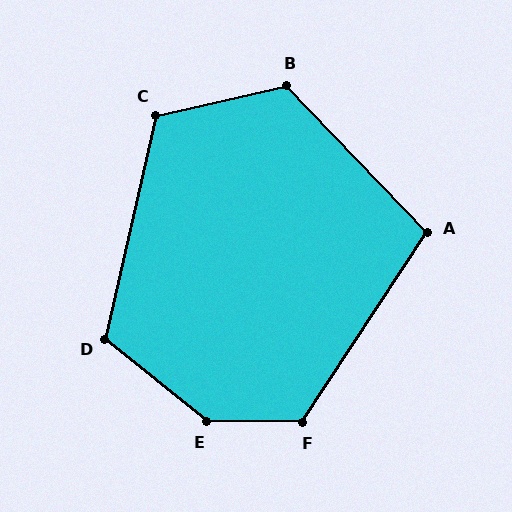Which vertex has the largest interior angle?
E, at approximately 142 degrees.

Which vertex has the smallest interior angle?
A, at approximately 103 degrees.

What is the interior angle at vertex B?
Approximately 121 degrees (obtuse).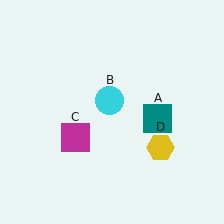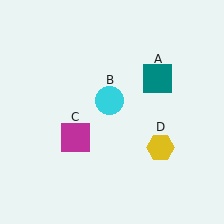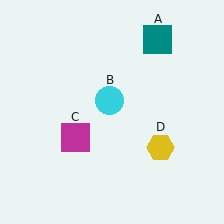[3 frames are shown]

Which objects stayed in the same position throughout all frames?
Cyan circle (object B) and magenta square (object C) and yellow hexagon (object D) remained stationary.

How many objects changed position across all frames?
1 object changed position: teal square (object A).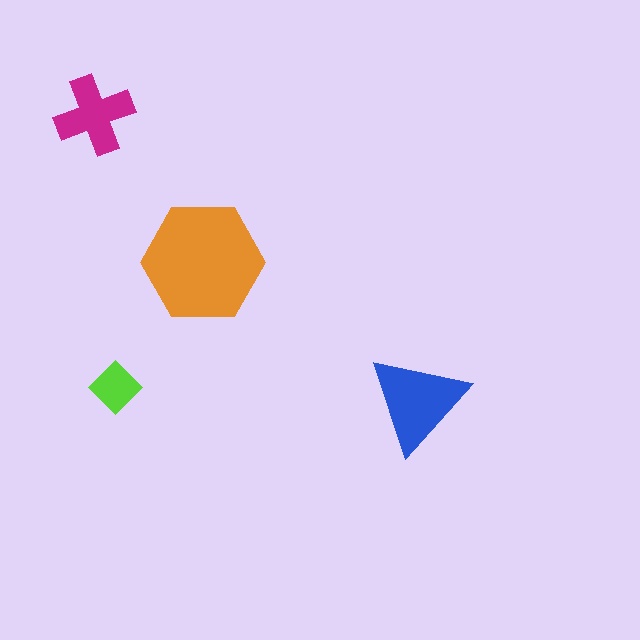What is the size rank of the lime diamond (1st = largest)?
4th.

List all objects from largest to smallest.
The orange hexagon, the blue triangle, the magenta cross, the lime diamond.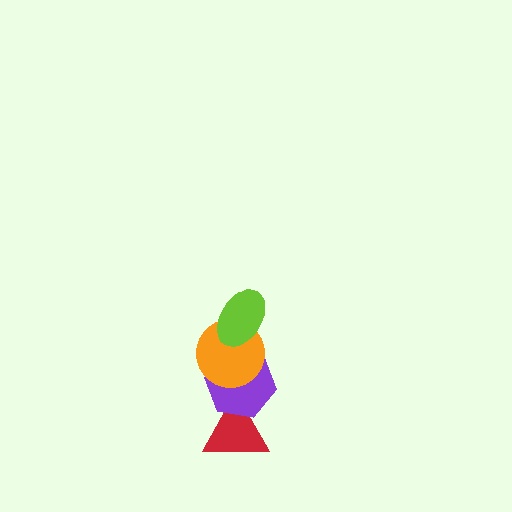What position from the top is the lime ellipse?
The lime ellipse is 1st from the top.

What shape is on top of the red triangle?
The purple hexagon is on top of the red triangle.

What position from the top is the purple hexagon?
The purple hexagon is 3rd from the top.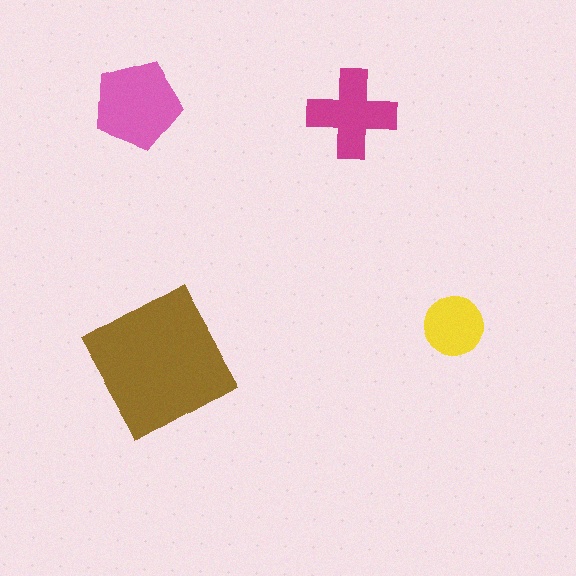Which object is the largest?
The brown square.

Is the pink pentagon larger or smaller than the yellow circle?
Larger.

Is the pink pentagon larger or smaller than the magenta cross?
Larger.